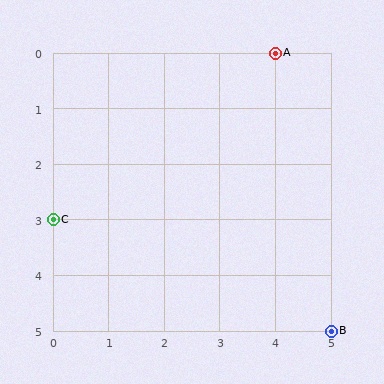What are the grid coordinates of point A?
Point A is at grid coordinates (4, 0).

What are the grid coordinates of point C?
Point C is at grid coordinates (0, 3).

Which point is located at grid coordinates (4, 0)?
Point A is at (4, 0).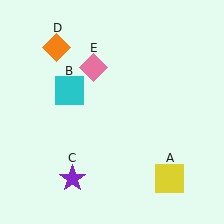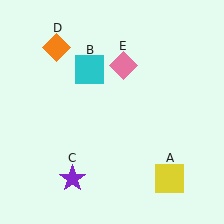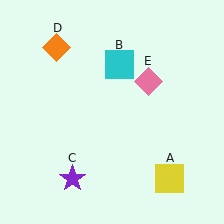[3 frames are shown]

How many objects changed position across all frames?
2 objects changed position: cyan square (object B), pink diamond (object E).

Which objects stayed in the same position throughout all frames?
Yellow square (object A) and purple star (object C) and orange diamond (object D) remained stationary.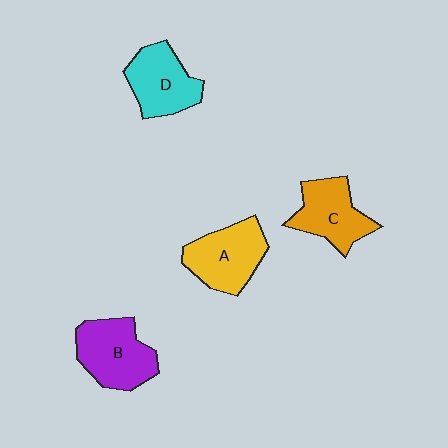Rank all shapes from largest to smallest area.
From largest to smallest: B (purple), A (yellow), D (cyan), C (orange).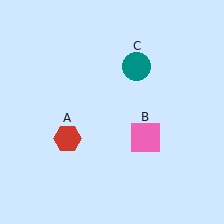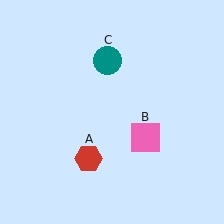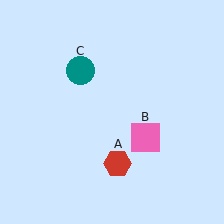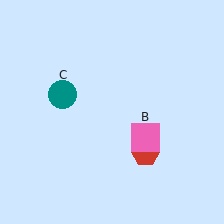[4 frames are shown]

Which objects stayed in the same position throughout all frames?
Pink square (object B) remained stationary.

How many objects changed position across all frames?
2 objects changed position: red hexagon (object A), teal circle (object C).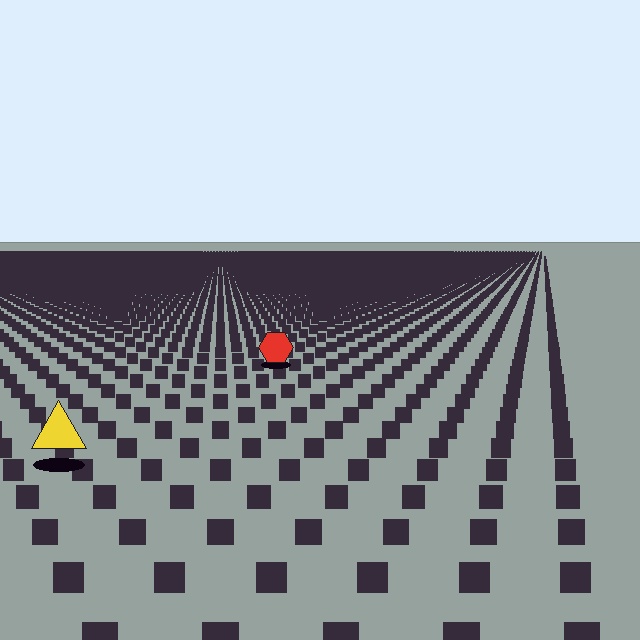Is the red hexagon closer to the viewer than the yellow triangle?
No. The yellow triangle is closer — you can tell from the texture gradient: the ground texture is coarser near it.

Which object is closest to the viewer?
The yellow triangle is closest. The texture marks near it are larger and more spread out.